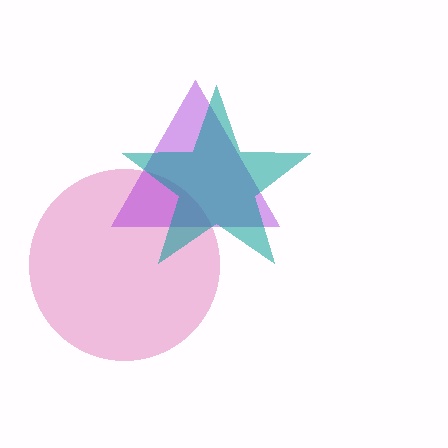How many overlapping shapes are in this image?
There are 3 overlapping shapes in the image.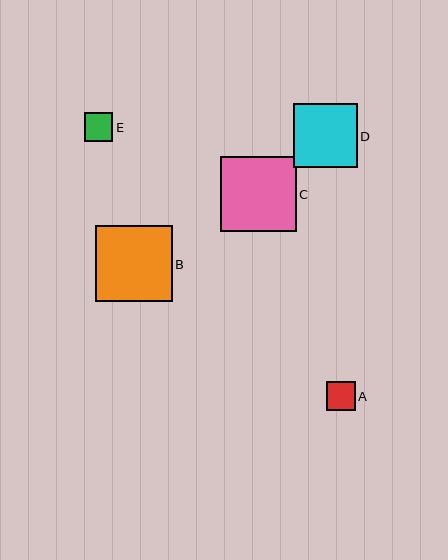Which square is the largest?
Square B is the largest with a size of approximately 76 pixels.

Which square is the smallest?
Square E is the smallest with a size of approximately 28 pixels.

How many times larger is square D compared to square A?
Square D is approximately 2.2 times the size of square A.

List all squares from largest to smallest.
From largest to smallest: B, C, D, A, E.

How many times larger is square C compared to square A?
Square C is approximately 2.6 times the size of square A.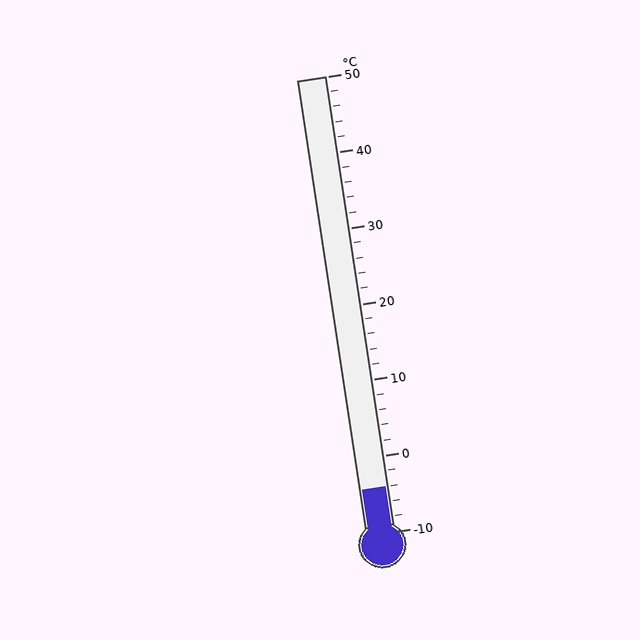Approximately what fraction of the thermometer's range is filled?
The thermometer is filled to approximately 10% of its range.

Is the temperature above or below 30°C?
The temperature is below 30°C.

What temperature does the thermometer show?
The thermometer shows approximately -4°C.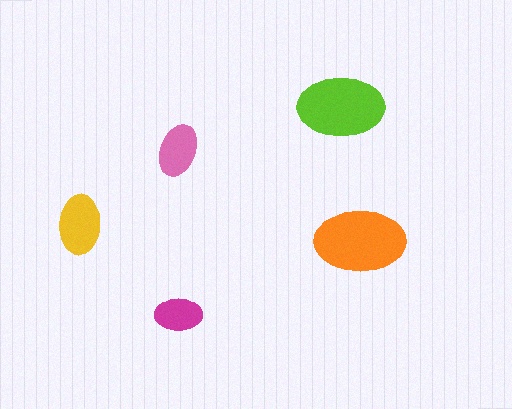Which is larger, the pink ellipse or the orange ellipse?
The orange one.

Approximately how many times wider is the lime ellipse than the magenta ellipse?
About 2 times wider.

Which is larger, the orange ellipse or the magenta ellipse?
The orange one.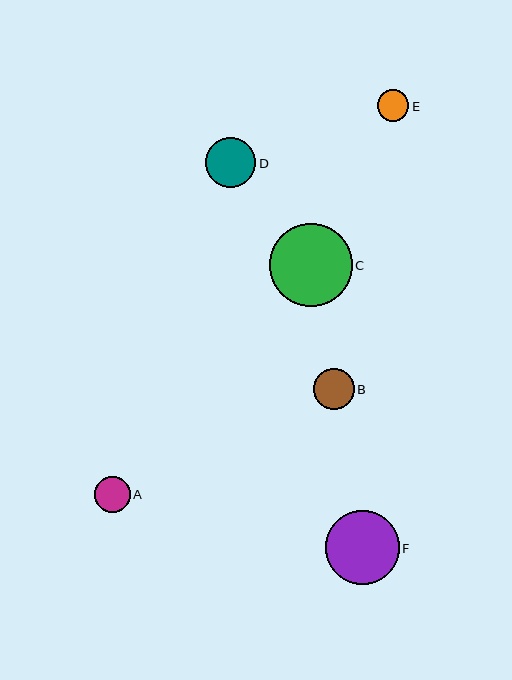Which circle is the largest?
Circle C is the largest with a size of approximately 83 pixels.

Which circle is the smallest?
Circle E is the smallest with a size of approximately 32 pixels.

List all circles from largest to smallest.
From largest to smallest: C, F, D, B, A, E.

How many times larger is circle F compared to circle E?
Circle F is approximately 2.3 times the size of circle E.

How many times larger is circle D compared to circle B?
Circle D is approximately 1.2 times the size of circle B.